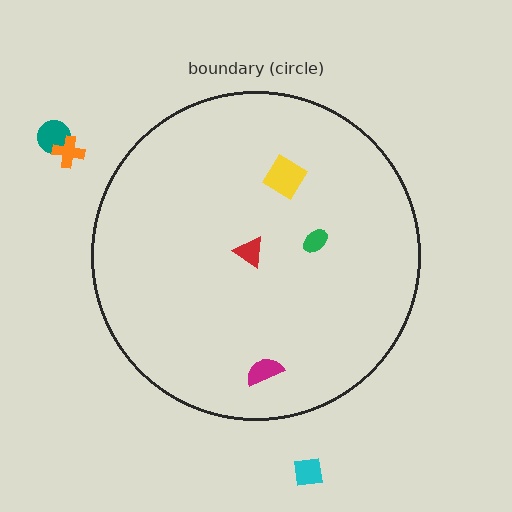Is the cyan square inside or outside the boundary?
Outside.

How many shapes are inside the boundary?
4 inside, 3 outside.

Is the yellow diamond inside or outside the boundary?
Inside.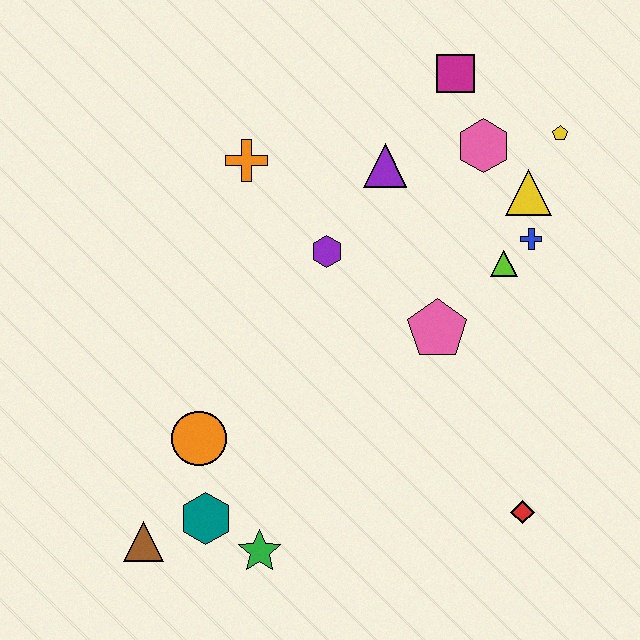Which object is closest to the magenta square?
The pink hexagon is closest to the magenta square.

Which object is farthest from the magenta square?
The brown triangle is farthest from the magenta square.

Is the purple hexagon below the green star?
No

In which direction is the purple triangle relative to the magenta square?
The purple triangle is below the magenta square.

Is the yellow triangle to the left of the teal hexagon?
No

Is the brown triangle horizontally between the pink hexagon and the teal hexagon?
No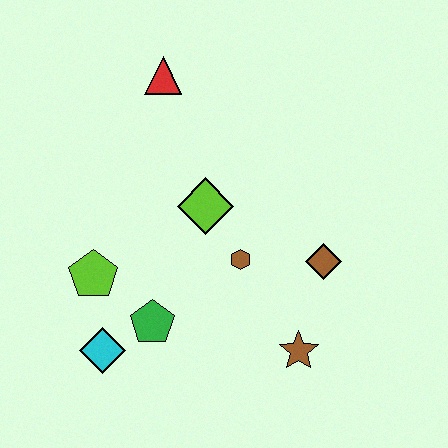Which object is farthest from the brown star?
The red triangle is farthest from the brown star.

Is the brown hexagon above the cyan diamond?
Yes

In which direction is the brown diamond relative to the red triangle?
The brown diamond is below the red triangle.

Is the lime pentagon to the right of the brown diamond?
No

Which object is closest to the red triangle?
The lime diamond is closest to the red triangle.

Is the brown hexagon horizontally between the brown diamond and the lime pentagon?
Yes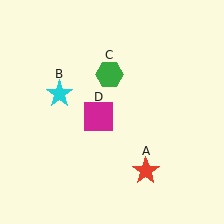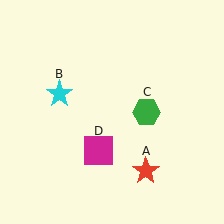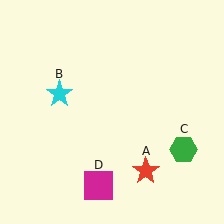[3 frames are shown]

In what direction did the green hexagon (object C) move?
The green hexagon (object C) moved down and to the right.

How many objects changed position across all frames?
2 objects changed position: green hexagon (object C), magenta square (object D).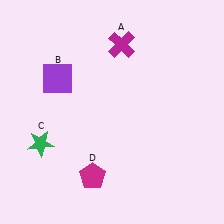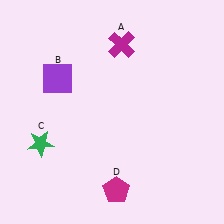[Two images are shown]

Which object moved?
The magenta pentagon (D) moved right.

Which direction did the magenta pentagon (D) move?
The magenta pentagon (D) moved right.